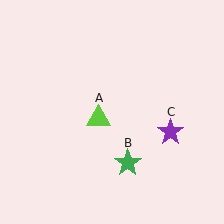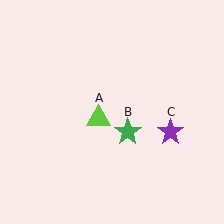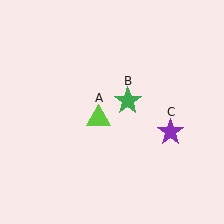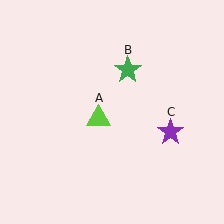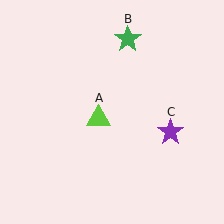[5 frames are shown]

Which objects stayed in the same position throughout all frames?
Lime triangle (object A) and purple star (object C) remained stationary.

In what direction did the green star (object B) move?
The green star (object B) moved up.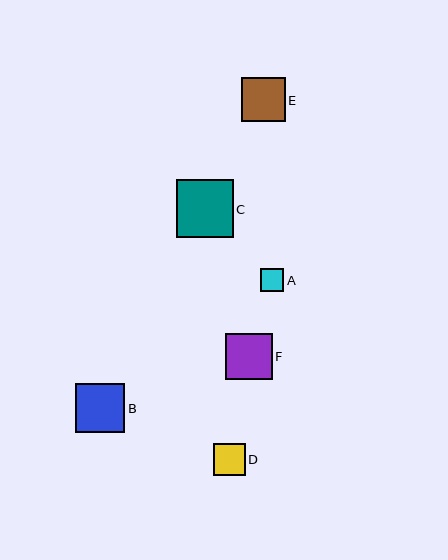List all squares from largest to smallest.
From largest to smallest: C, B, F, E, D, A.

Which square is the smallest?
Square A is the smallest with a size of approximately 23 pixels.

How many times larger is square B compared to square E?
Square B is approximately 1.1 times the size of square E.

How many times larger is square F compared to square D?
Square F is approximately 1.5 times the size of square D.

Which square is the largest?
Square C is the largest with a size of approximately 57 pixels.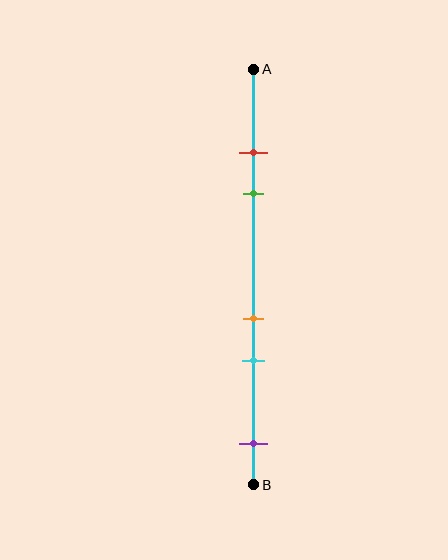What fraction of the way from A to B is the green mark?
The green mark is approximately 30% (0.3) of the way from A to B.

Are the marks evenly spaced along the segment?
No, the marks are not evenly spaced.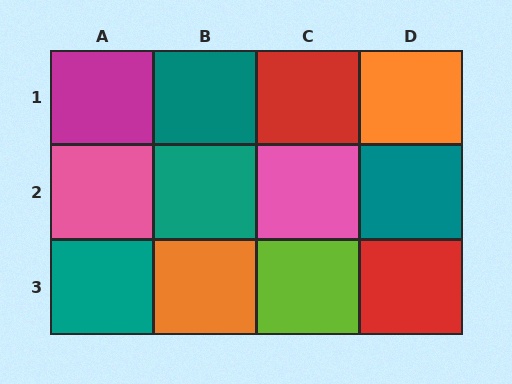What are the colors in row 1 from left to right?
Magenta, teal, red, orange.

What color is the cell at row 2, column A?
Pink.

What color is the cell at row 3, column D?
Red.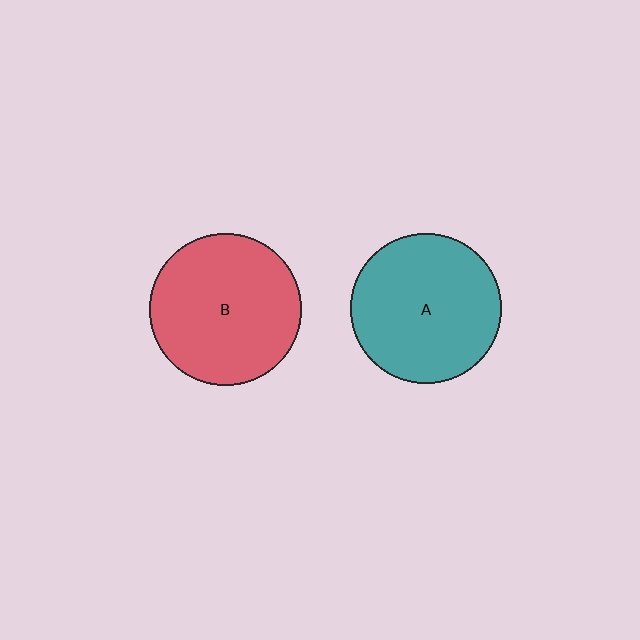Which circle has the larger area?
Circle B (red).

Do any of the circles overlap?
No, none of the circles overlap.